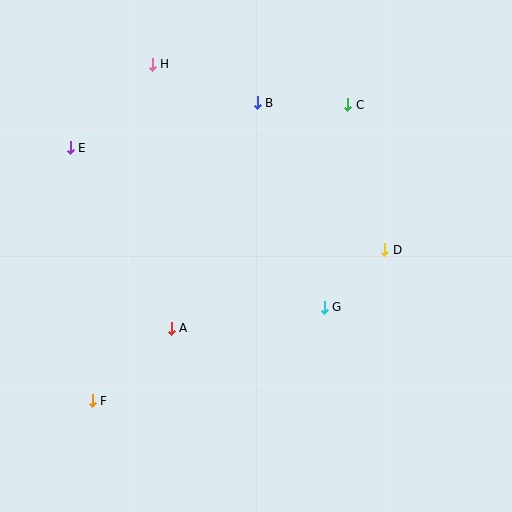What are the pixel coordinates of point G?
Point G is at (324, 307).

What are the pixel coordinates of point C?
Point C is at (348, 105).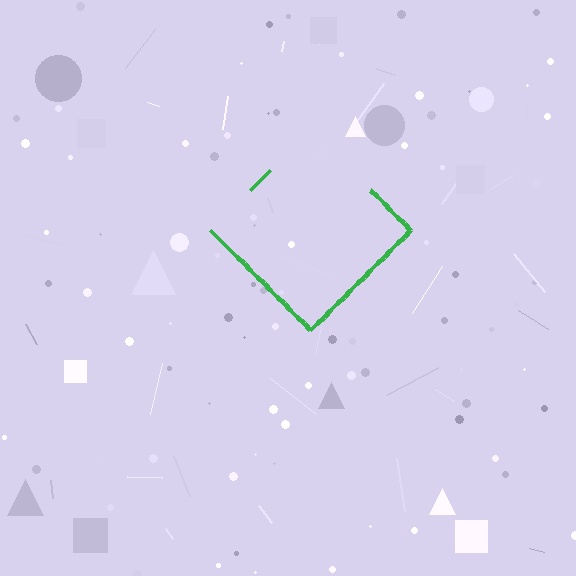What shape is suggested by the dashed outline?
The dashed outline suggests a diamond.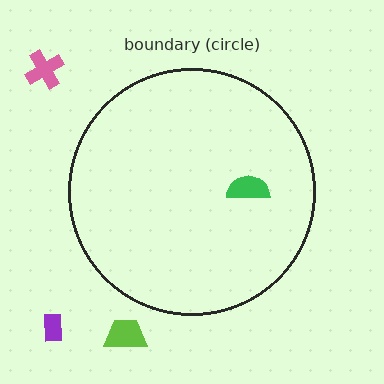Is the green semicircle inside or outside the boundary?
Inside.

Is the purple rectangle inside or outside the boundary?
Outside.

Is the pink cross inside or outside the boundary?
Outside.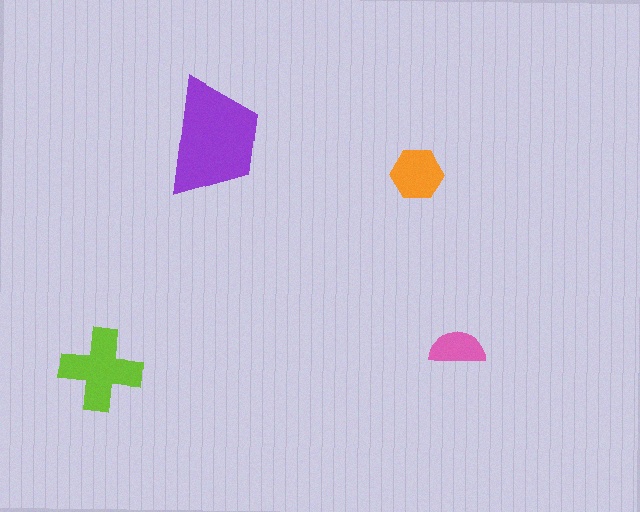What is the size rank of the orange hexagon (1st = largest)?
3rd.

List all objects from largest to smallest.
The purple trapezoid, the lime cross, the orange hexagon, the pink semicircle.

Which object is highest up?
The purple trapezoid is topmost.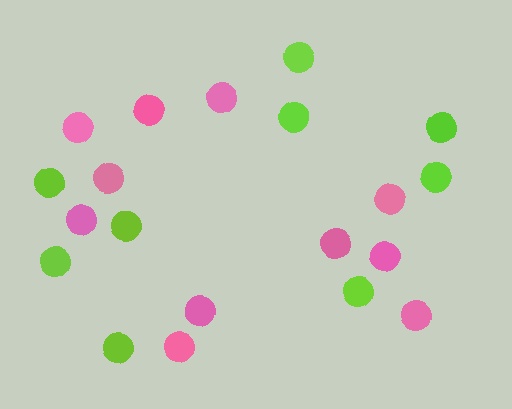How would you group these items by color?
There are 2 groups: one group of pink circles (11) and one group of lime circles (9).